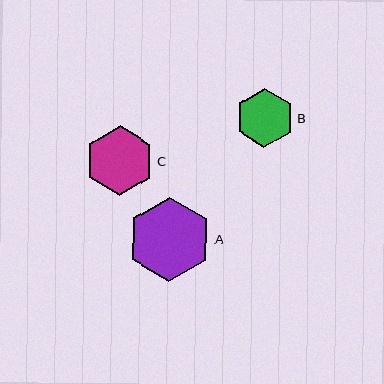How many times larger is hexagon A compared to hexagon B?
Hexagon A is approximately 1.4 times the size of hexagon B.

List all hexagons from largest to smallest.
From largest to smallest: A, C, B.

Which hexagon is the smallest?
Hexagon B is the smallest with a size of approximately 59 pixels.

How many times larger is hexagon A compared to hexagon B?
Hexagon A is approximately 1.4 times the size of hexagon B.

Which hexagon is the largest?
Hexagon A is the largest with a size of approximately 84 pixels.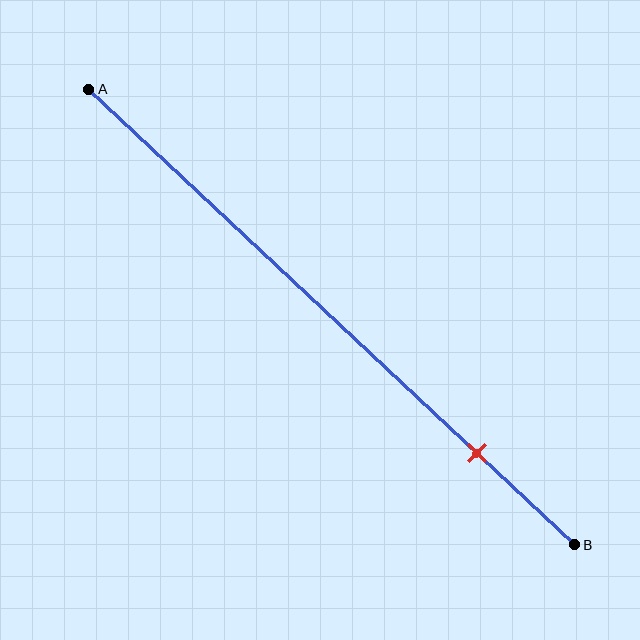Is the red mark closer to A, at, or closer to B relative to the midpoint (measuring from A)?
The red mark is closer to point B than the midpoint of segment AB.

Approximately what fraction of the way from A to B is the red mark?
The red mark is approximately 80% of the way from A to B.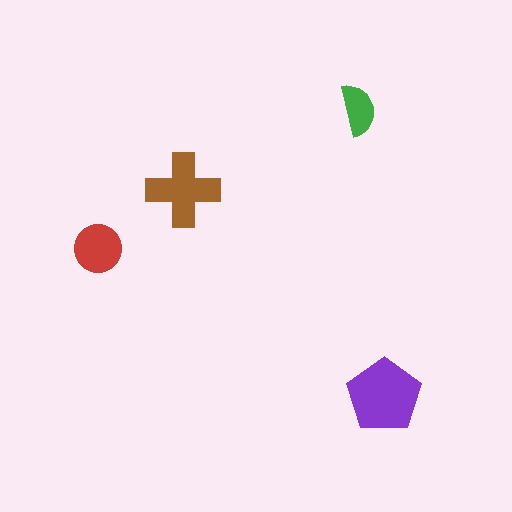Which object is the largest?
The purple pentagon.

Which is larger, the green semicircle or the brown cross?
The brown cross.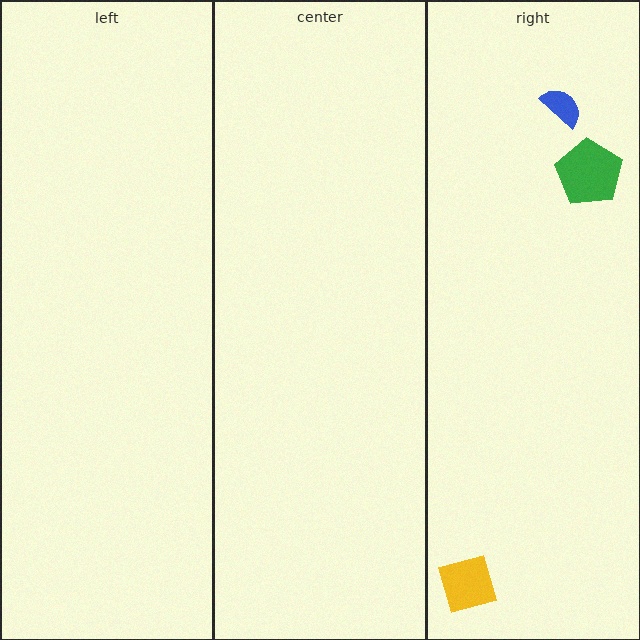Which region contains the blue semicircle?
The right region.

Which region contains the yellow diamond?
The right region.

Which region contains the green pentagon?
The right region.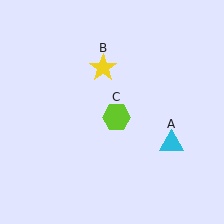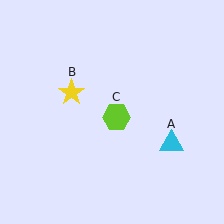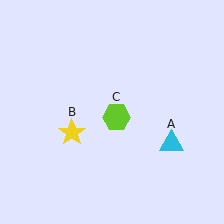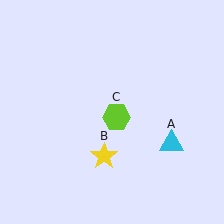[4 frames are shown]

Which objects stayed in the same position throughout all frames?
Cyan triangle (object A) and lime hexagon (object C) remained stationary.